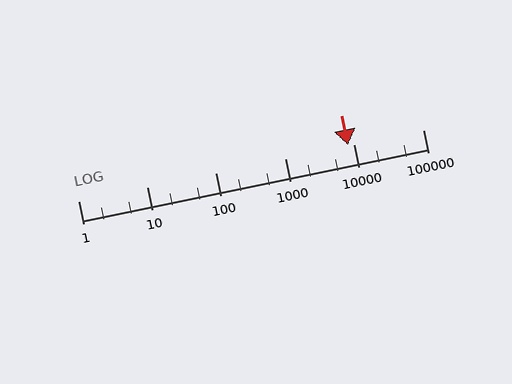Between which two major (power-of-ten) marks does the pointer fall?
The pointer is between 1000 and 10000.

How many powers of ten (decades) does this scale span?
The scale spans 5 decades, from 1 to 100000.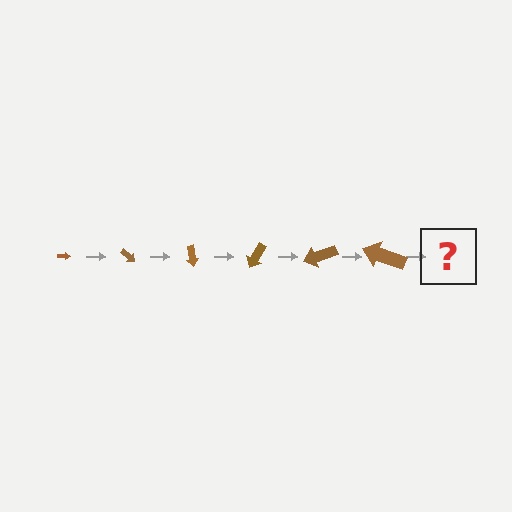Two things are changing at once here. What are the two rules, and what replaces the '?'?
The two rules are that the arrow grows larger each step and it rotates 40 degrees each step. The '?' should be an arrow, larger than the previous one and rotated 240 degrees from the start.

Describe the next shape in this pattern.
It should be an arrow, larger than the previous one and rotated 240 degrees from the start.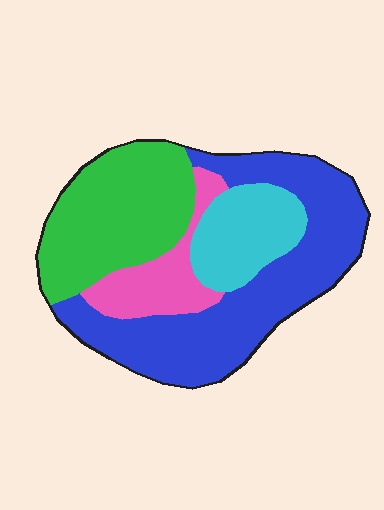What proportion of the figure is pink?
Pink takes up about one eighth (1/8) of the figure.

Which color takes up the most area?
Blue, at roughly 45%.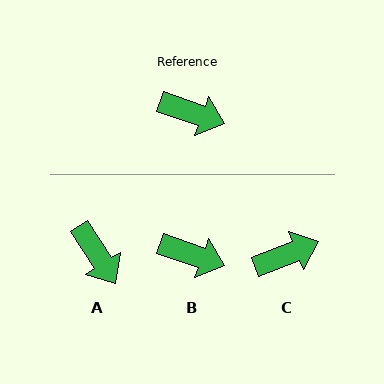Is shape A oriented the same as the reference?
No, it is off by about 38 degrees.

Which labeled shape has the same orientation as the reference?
B.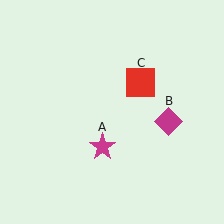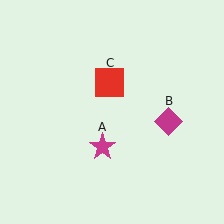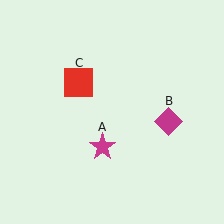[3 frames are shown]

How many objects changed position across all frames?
1 object changed position: red square (object C).